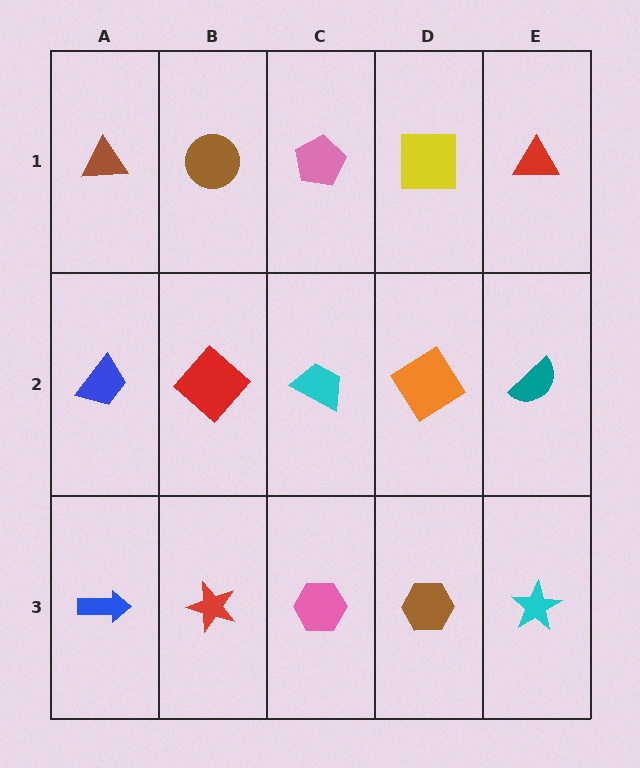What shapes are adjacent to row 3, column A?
A blue trapezoid (row 2, column A), a red star (row 3, column B).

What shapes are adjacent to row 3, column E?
A teal semicircle (row 2, column E), a brown hexagon (row 3, column D).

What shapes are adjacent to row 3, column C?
A cyan trapezoid (row 2, column C), a red star (row 3, column B), a brown hexagon (row 3, column D).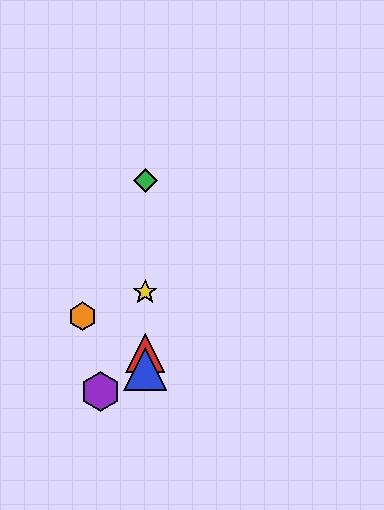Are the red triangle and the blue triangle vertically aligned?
Yes, both are at x≈145.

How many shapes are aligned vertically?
4 shapes (the red triangle, the blue triangle, the green diamond, the yellow star) are aligned vertically.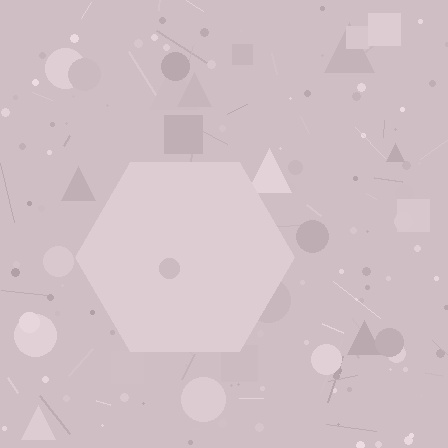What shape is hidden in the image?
A hexagon is hidden in the image.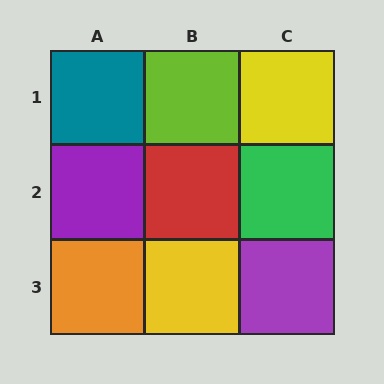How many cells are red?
1 cell is red.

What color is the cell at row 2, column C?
Green.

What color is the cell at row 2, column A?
Purple.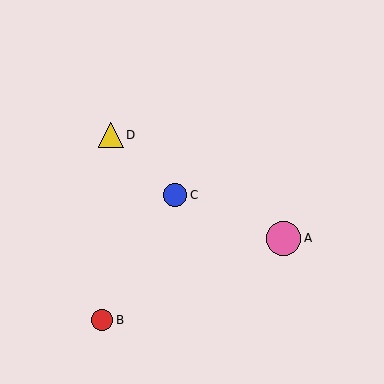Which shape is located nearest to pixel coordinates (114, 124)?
The yellow triangle (labeled D) at (111, 135) is nearest to that location.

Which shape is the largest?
The pink circle (labeled A) is the largest.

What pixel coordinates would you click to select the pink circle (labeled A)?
Click at (283, 238) to select the pink circle A.